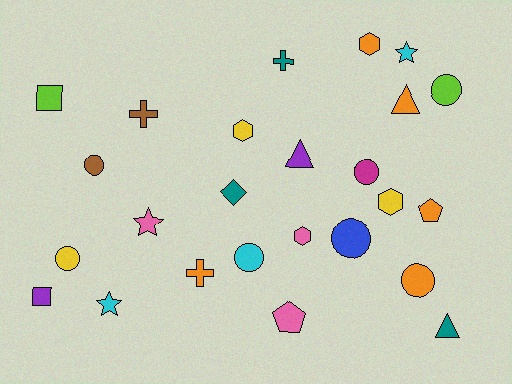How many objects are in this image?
There are 25 objects.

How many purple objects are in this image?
There are 2 purple objects.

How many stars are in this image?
There are 3 stars.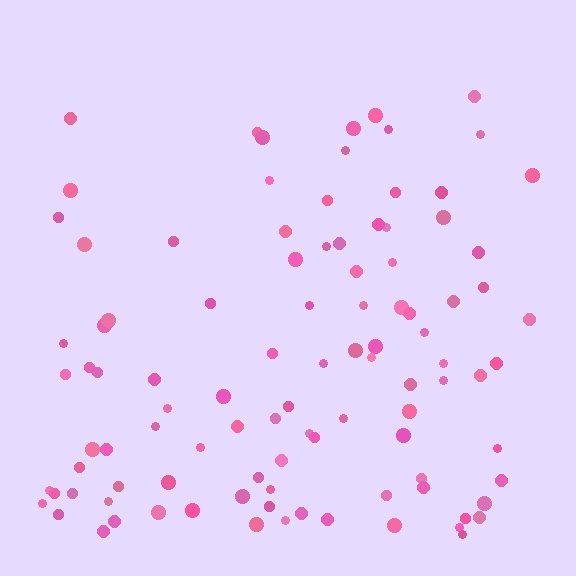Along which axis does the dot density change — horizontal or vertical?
Vertical.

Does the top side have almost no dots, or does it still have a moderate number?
Still a moderate number, just noticeably fewer than the bottom.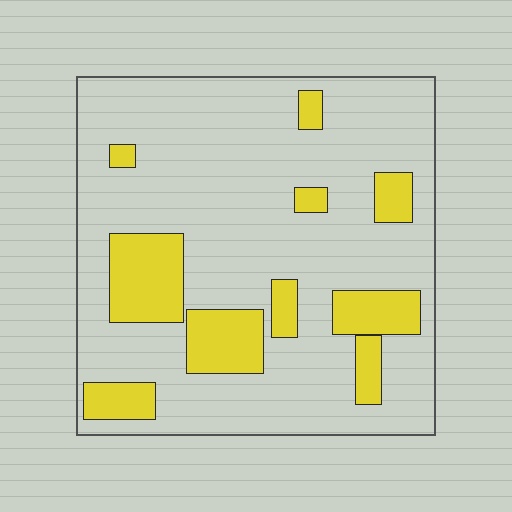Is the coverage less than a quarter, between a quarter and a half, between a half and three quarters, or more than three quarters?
Less than a quarter.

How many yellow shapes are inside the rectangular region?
10.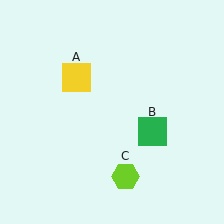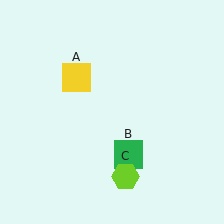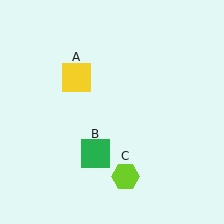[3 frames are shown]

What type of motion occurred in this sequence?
The green square (object B) rotated clockwise around the center of the scene.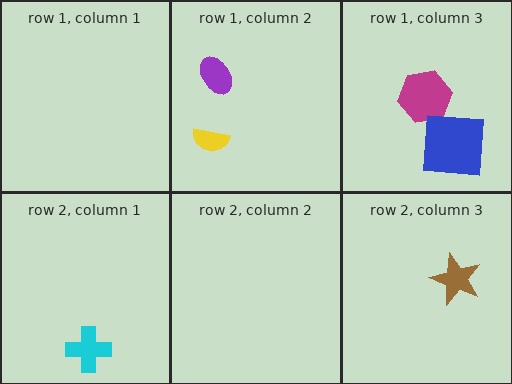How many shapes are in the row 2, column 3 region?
1.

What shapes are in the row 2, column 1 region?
The cyan cross.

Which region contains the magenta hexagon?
The row 1, column 3 region.